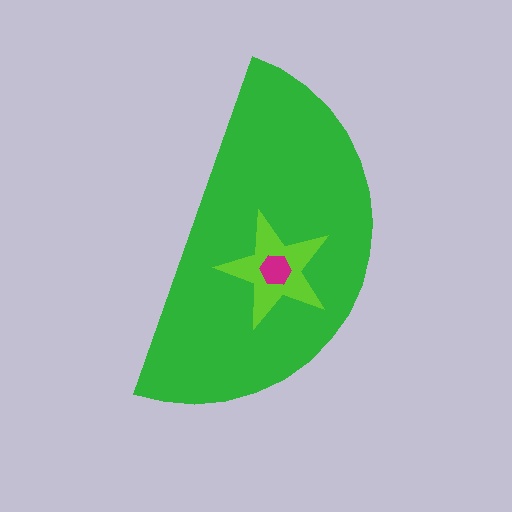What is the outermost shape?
The green semicircle.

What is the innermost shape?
The magenta hexagon.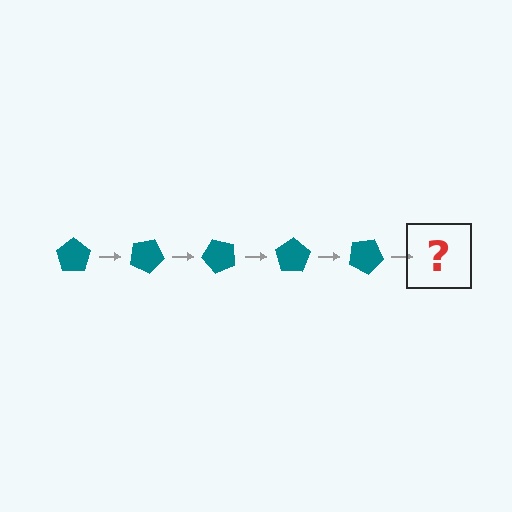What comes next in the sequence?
The next element should be a teal pentagon rotated 125 degrees.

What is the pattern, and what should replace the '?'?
The pattern is that the pentagon rotates 25 degrees each step. The '?' should be a teal pentagon rotated 125 degrees.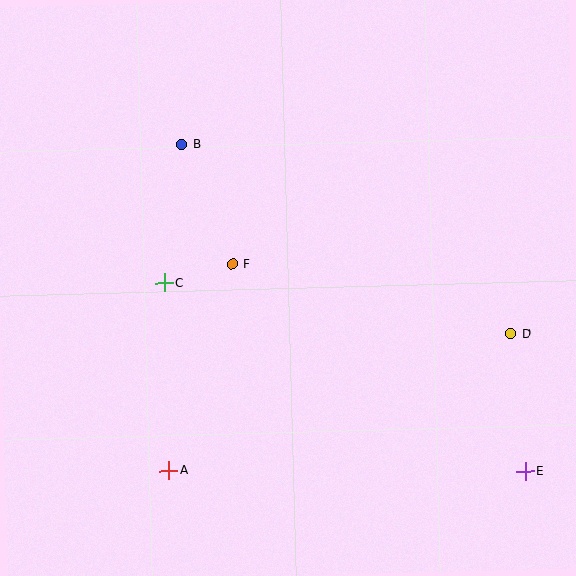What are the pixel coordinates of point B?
Point B is at (182, 144).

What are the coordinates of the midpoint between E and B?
The midpoint between E and B is at (353, 308).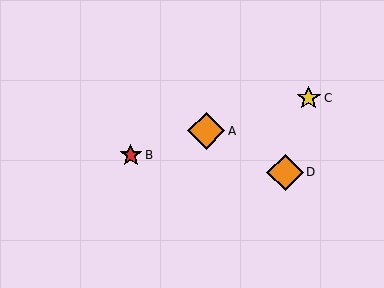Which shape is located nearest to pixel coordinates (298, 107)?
The yellow star (labeled C) at (309, 98) is nearest to that location.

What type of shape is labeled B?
Shape B is a red star.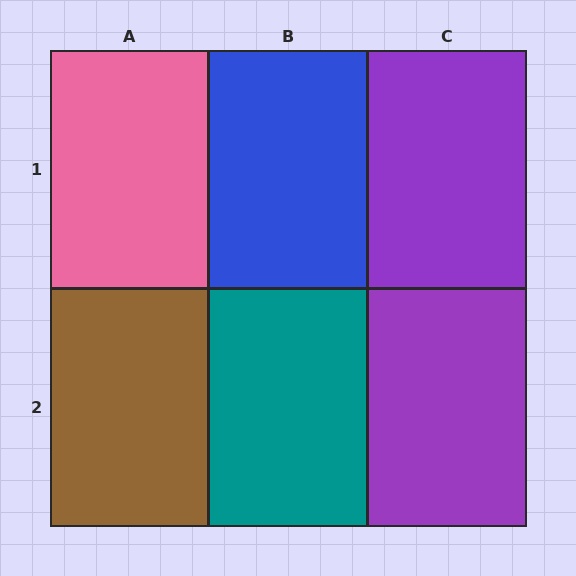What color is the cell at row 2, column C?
Purple.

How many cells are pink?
1 cell is pink.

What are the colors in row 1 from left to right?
Pink, blue, purple.